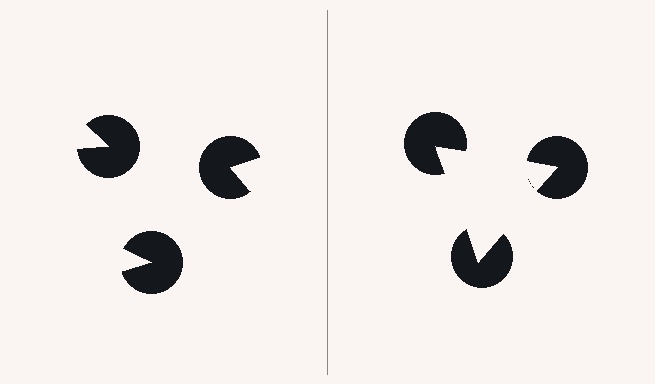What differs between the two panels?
The pac-man discs are positioned identically on both sides; only the wedge orientations differ. On the right they align to a triangle; on the left they are misaligned.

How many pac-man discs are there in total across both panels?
6 — 3 on each side.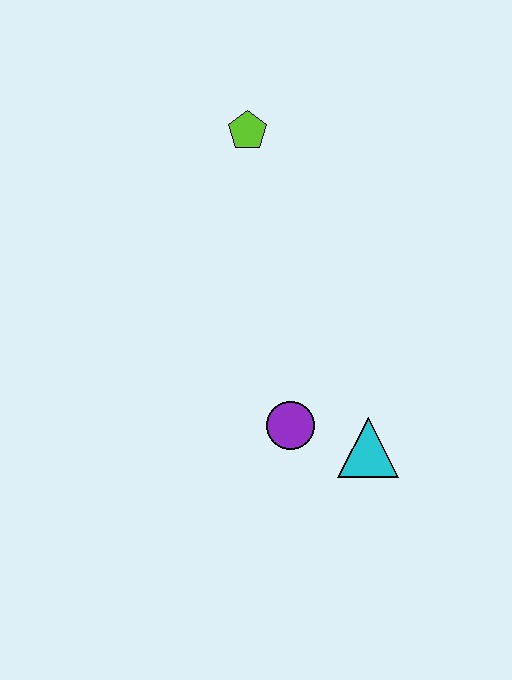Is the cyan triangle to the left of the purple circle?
No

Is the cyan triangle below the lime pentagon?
Yes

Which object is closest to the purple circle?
The cyan triangle is closest to the purple circle.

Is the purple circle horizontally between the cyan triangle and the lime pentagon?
Yes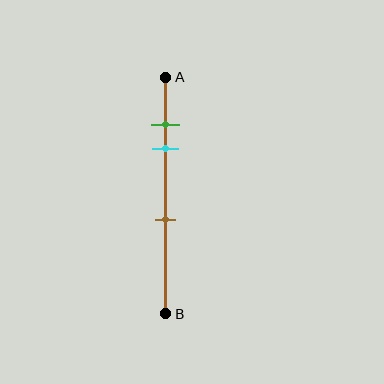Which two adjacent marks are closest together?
The green and cyan marks are the closest adjacent pair.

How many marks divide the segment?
There are 3 marks dividing the segment.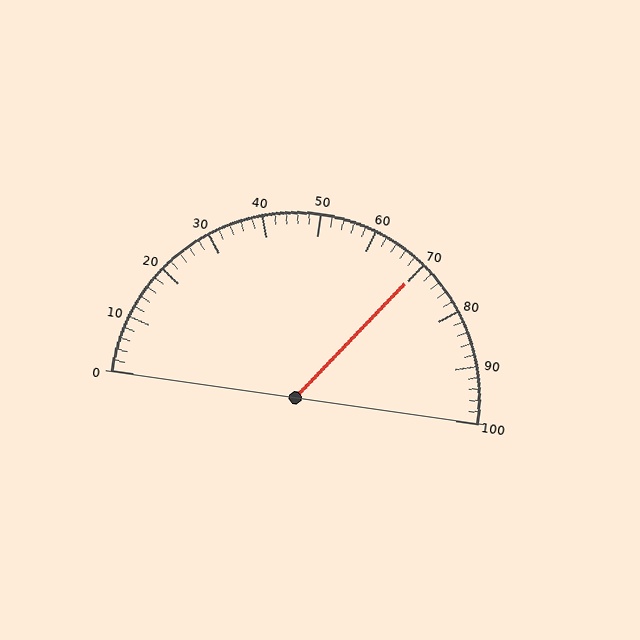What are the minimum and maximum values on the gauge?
The gauge ranges from 0 to 100.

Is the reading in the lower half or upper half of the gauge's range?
The reading is in the upper half of the range (0 to 100).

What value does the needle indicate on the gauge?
The needle indicates approximately 70.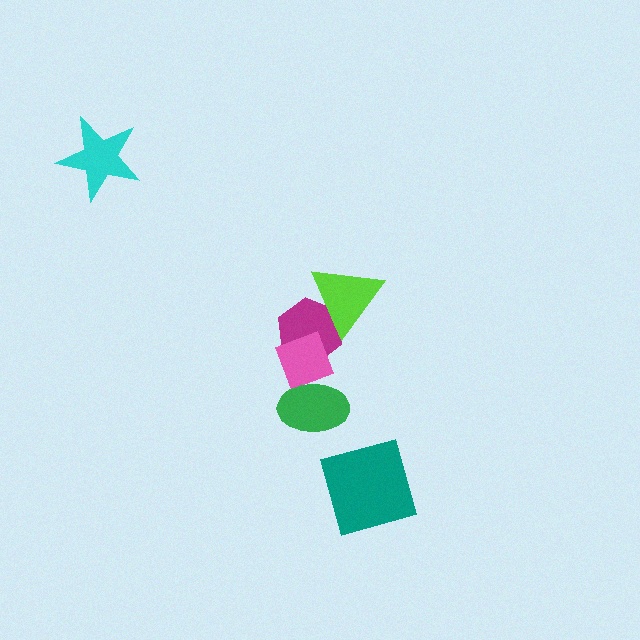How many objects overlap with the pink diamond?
2 objects overlap with the pink diamond.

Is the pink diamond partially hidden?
Yes, it is partially covered by another shape.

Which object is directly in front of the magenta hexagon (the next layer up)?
The pink diamond is directly in front of the magenta hexagon.